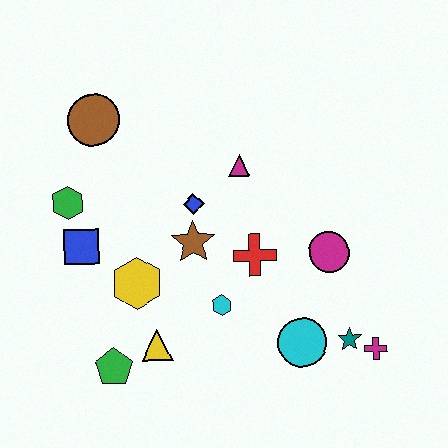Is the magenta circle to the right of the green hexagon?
Yes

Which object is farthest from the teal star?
The brown circle is farthest from the teal star.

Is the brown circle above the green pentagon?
Yes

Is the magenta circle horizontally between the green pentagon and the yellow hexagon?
No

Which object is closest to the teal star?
The magenta cross is closest to the teal star.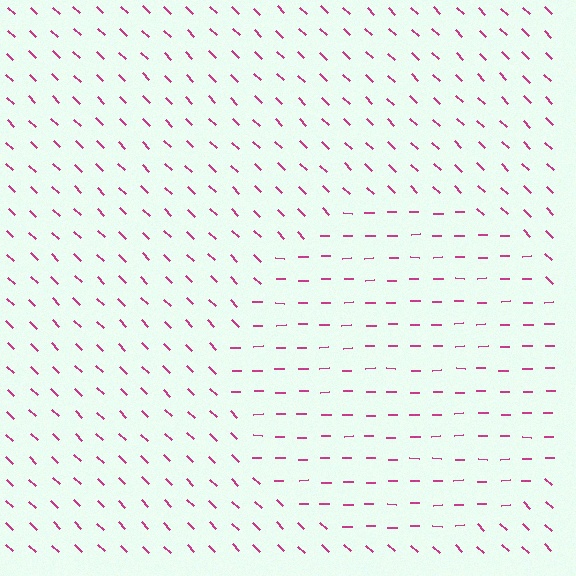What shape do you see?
I see a circle.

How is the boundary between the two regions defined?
The boundary is defined purely by a change in line orientation (approximately 45 degrees difference). All lines are the same color and thickness.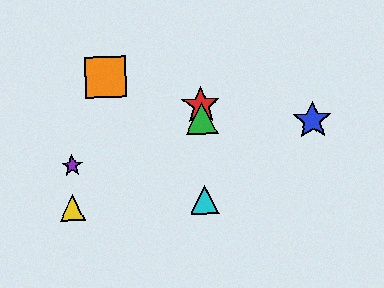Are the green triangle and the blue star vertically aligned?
No, the green triangle is at x≈201 and the blue star is at x≈312.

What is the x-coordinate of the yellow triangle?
The yellow triangle is at x≈72.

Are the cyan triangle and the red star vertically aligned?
Yes, both are at x≈204.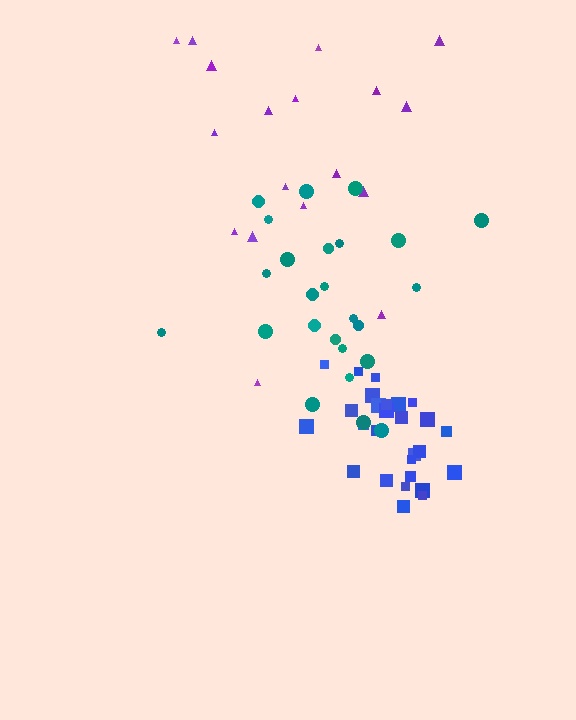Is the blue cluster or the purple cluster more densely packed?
Blue.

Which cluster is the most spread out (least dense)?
Purple.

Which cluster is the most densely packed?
Blue.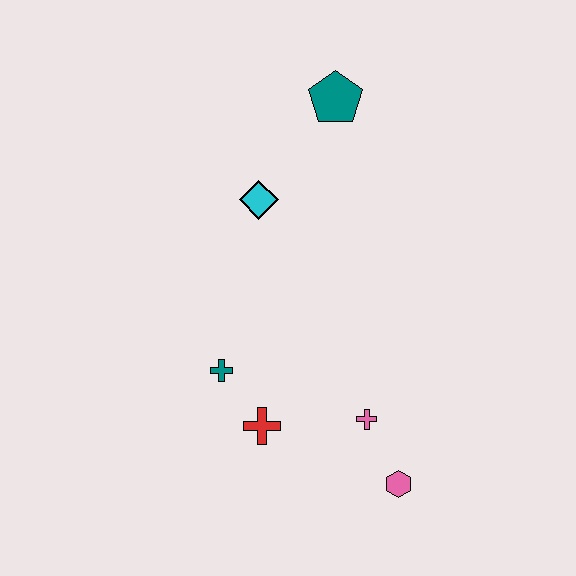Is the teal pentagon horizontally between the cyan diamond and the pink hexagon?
Yes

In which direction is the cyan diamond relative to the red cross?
The cyan diamond is above the red cross.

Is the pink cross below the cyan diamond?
Yes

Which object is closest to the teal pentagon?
The cyan diamond is closest to the teal pentagon.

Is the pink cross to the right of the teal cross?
Yes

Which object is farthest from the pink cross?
The teal pentagon is farthest from the pink cross.